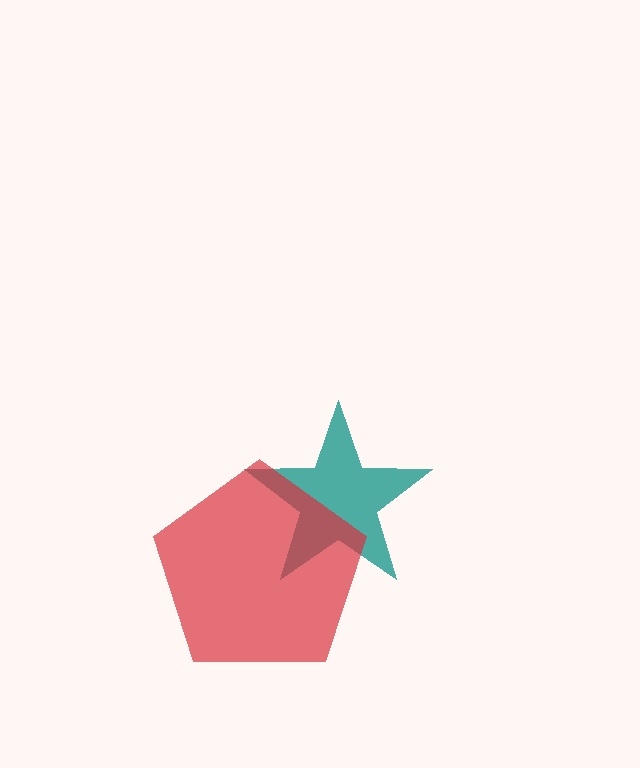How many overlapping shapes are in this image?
There are 2 overlapping shapes in the image.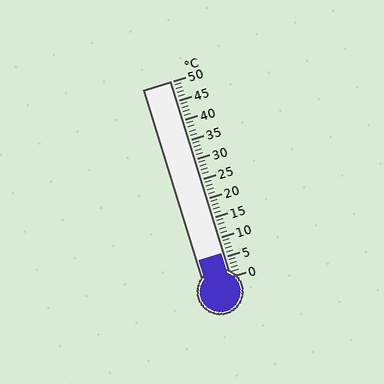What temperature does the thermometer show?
The thermometer shows approximately 6°C.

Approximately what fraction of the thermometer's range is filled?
The thermometer is filled to approximately 10% of its range.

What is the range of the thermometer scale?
The thermometer scale ranges from 0°C to 50°C.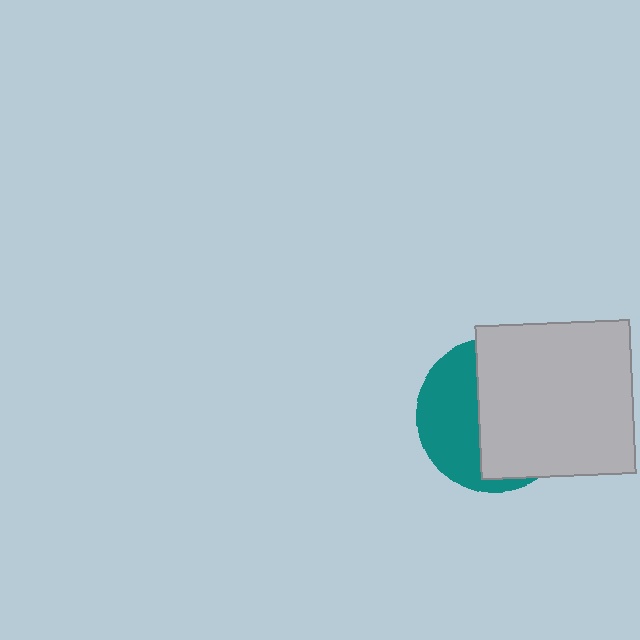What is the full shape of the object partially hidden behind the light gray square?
The partially hidden object is a teal circle.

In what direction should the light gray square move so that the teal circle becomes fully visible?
The light gray square should move right. That is the shortest direction to clear the overlap and leave the teal circle fully visible.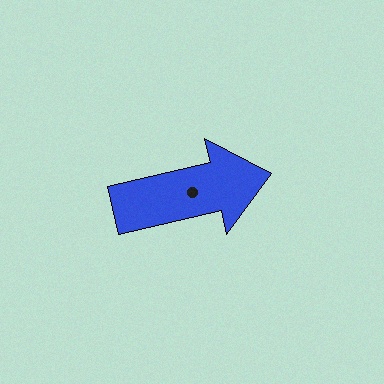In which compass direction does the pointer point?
East.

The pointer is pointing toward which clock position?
Roughly 3 o'clock.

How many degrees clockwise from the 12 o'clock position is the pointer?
Approximately 77 degrees.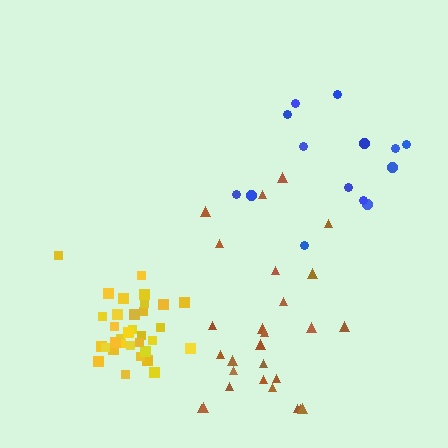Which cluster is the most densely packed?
Yellow.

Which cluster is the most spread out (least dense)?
Blue.